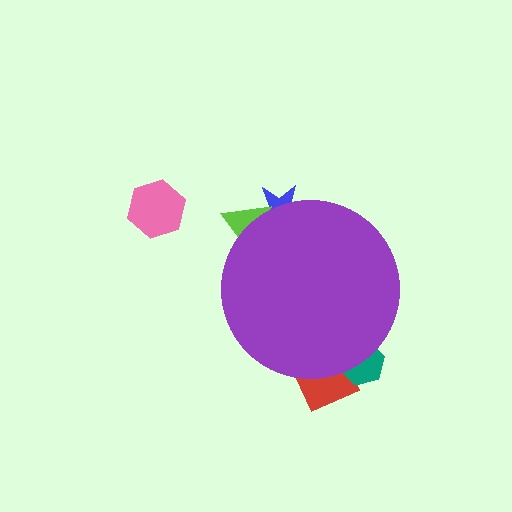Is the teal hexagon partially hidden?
Yes, the teal hexagon is partially hidden behind the purple circle.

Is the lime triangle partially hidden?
Yes, the lime triangle is partially hidden behind the purple circle.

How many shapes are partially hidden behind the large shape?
4 shapes are partially hidden.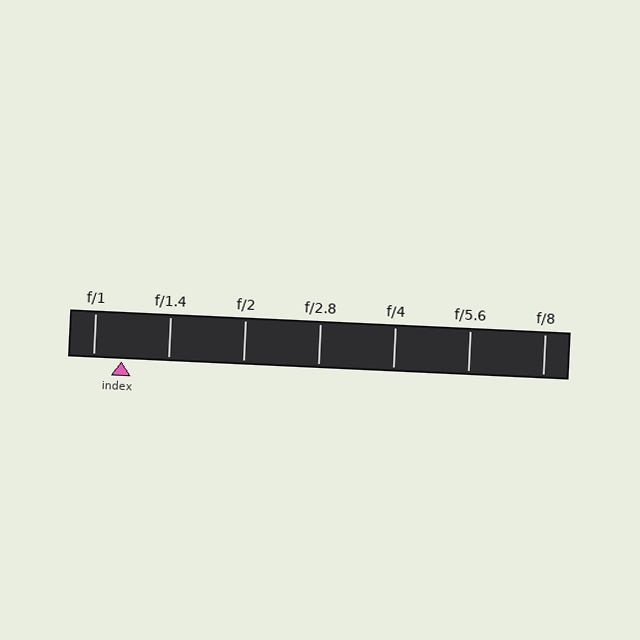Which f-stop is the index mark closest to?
The index mark is closest to f/1.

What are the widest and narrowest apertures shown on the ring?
The widest aperture shown is f/1 and the narrowest is f/8.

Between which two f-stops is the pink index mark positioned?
The index mark is between f/1 and f/1.4.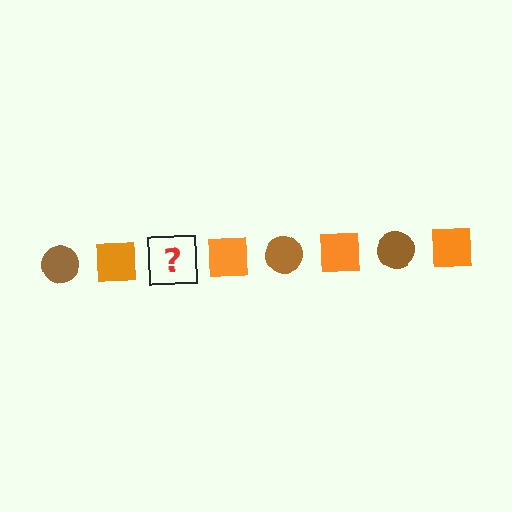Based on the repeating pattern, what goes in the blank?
The blank should be a brown circle.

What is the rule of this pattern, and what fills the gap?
The rule is that the pattern alternates between brown circle and orange square. The gap should be filled with a brown circle.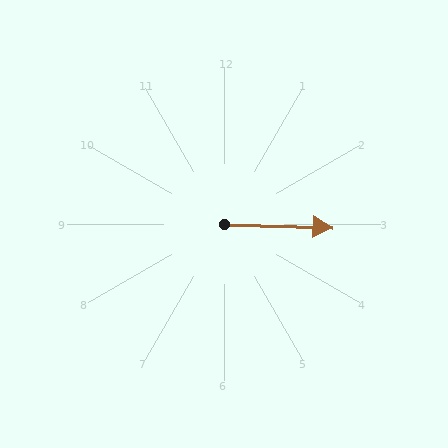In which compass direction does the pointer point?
East.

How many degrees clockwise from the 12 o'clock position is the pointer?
Approximately 92 degrees.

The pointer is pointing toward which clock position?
Roughly 3 o'clock.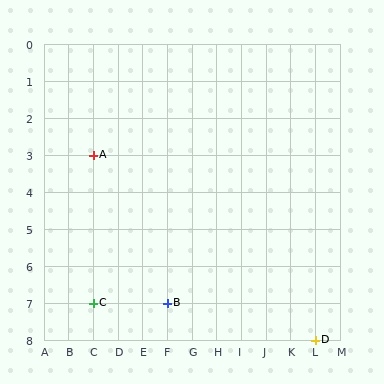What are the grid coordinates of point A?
Point A is at grid coordinates (C, 3).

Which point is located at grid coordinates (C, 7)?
Point C is at (C, 7).